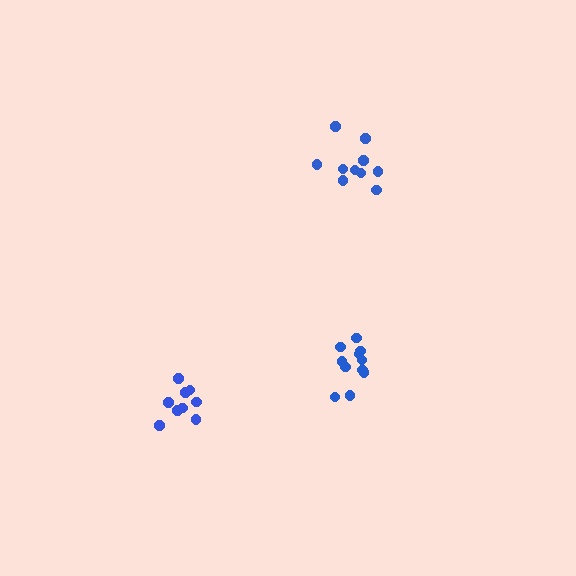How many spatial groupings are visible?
There are 3 spatial groupings.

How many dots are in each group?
Group 1: 9 dots, Group 2: 11 dots, Group 3: 11 dots (31 total).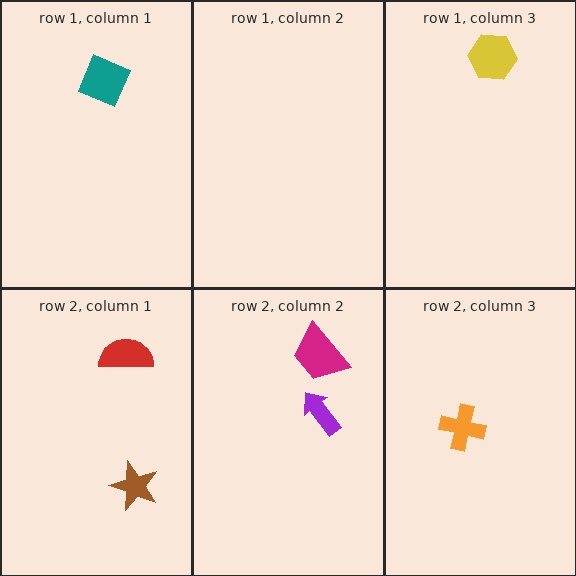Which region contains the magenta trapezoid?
The row 2, column 2 region.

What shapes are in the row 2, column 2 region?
The magenta trapezoid, the purple arrow.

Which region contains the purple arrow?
The row 2, column 2 region.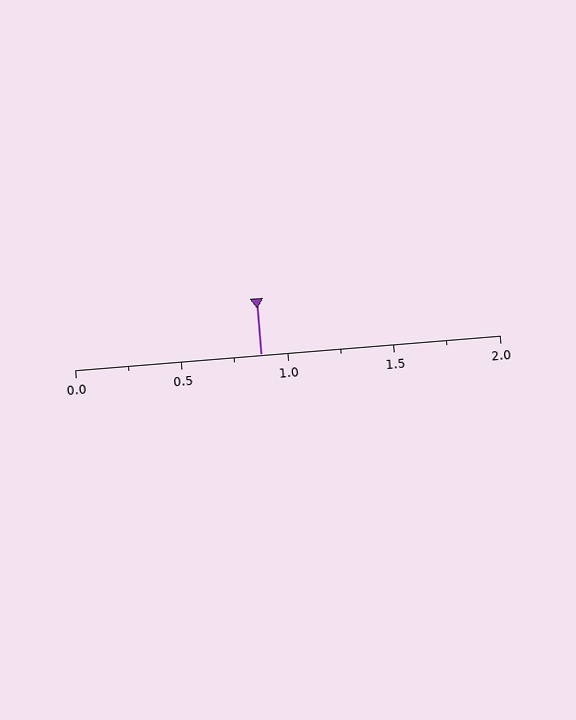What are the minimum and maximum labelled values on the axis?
The axis runs from 0.0 to 2.0.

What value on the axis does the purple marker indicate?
The marker indicates approximately 0.88.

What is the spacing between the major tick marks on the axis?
The major ticks are spaced 0.5 apart.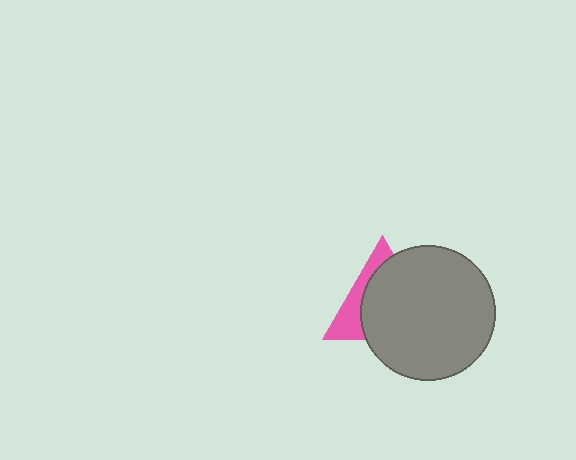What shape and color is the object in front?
The object in front is a gray circle.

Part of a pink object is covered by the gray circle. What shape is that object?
It is a triangle.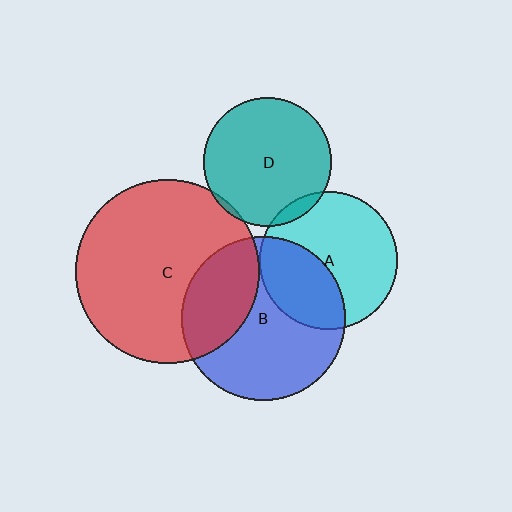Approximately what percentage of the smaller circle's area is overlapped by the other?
Approximately 35%.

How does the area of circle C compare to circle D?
Approximately 2.0 times.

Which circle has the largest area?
Circle C (red).